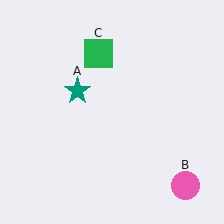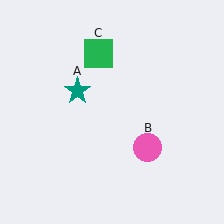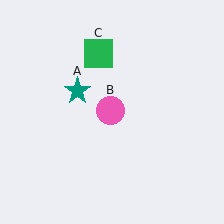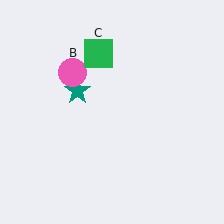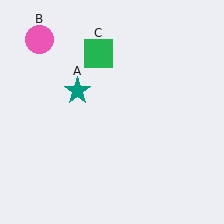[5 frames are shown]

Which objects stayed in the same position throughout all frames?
Teal star (object A) and green square (object C) remained stationary.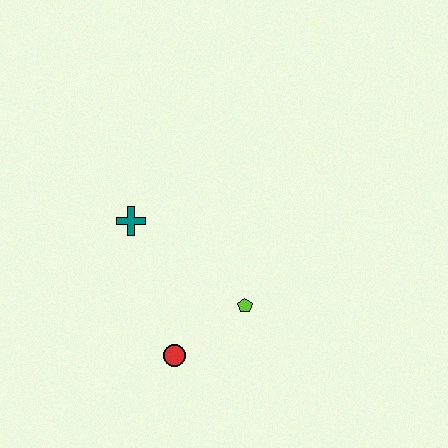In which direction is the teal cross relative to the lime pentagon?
The teal cross is to the left of the lime pentagon.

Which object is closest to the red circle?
The lime pentagon is closest to the red circle.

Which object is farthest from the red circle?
The teal cross is farthest from the red circle.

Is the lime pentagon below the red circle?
No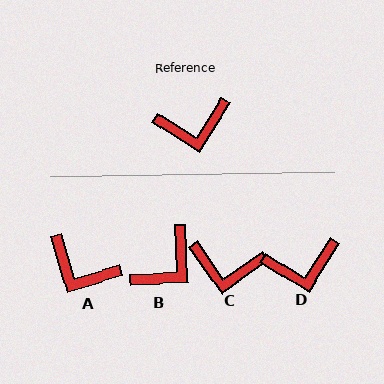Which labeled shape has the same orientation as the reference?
D.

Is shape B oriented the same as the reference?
No, it is off by about 35 degrees.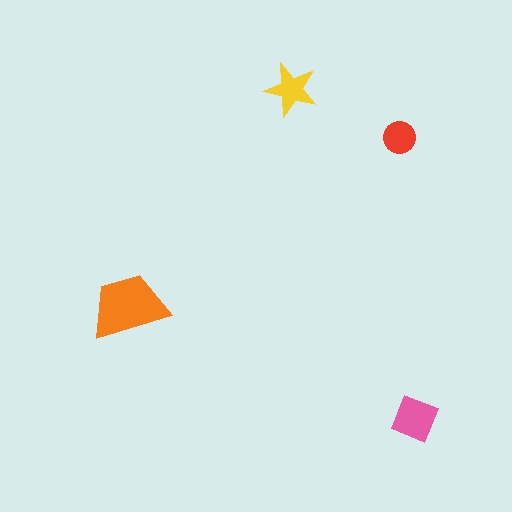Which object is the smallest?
The red circle.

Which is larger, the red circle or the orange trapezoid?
The orange trapezoid.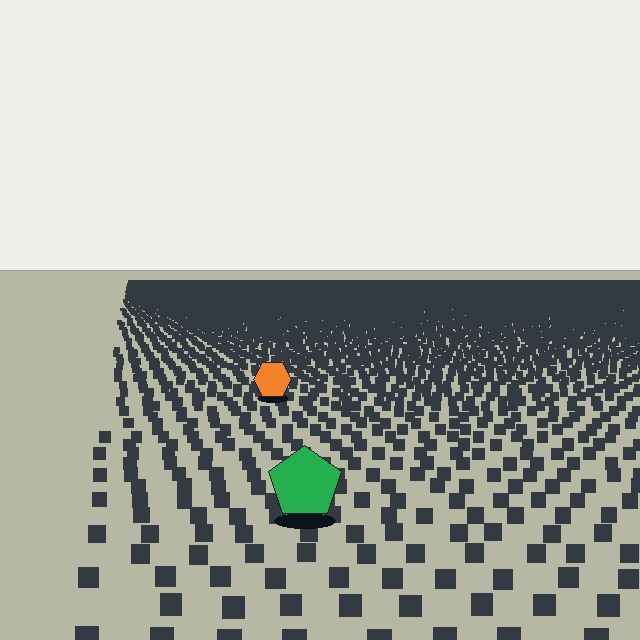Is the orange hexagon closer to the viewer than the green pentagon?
No. The green pentagon is closer — you can tell from the texture gradient: the ground texture is coarser near it.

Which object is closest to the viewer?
The green pentagon is closest. The texture marks near it are larger and more spread out.